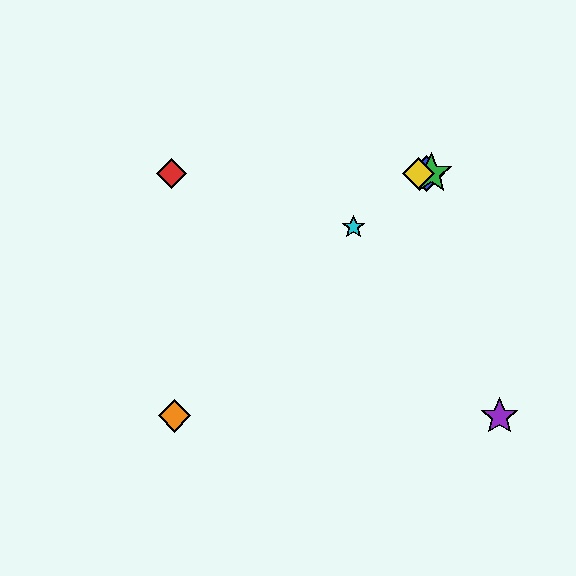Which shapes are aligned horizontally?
The red diamond, the blue diamond, the green star, the yellow diamond are aligned horizontally.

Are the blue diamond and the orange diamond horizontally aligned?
No, the blue diamond is at y≈173 and the orange diamond is at y≈416.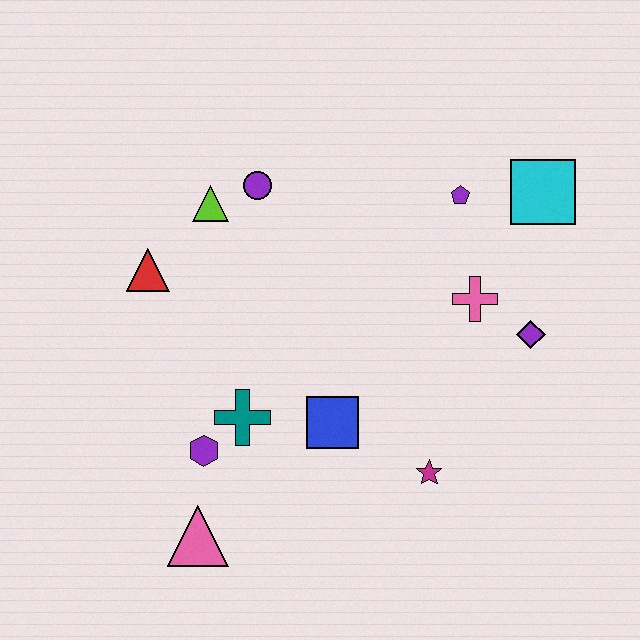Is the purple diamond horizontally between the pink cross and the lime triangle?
No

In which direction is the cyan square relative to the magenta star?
The cyan square is above the magenta star.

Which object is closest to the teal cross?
The purple hexagon is closest to the teal cross.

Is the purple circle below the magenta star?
No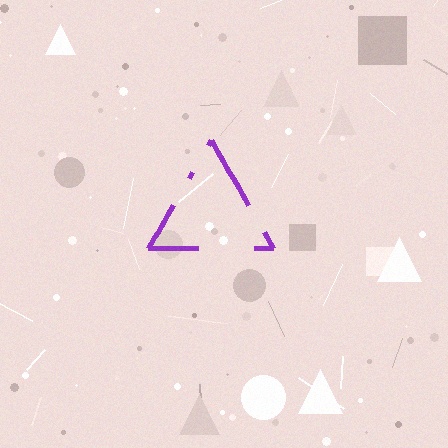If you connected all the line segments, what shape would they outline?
They would outline a triangle.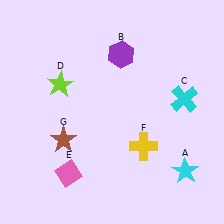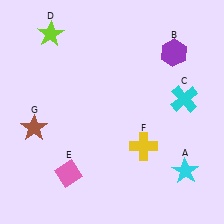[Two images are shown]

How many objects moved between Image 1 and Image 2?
3 objects moved between the two images.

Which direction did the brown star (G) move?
The brown star (G) moved left.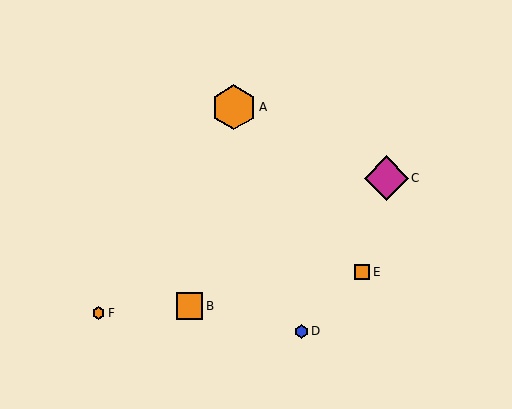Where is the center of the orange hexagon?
The center of the orange hexagon is at (234, 107).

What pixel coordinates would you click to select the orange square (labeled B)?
Click at (190, 306) to select the orange square B.